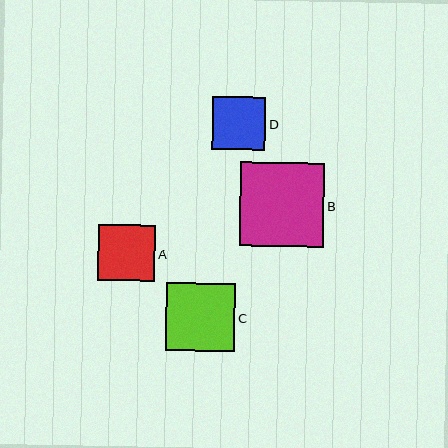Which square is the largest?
Square B is the largest with a size of approximately 84 pixels.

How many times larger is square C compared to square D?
Square C is approximately 1.3 times the size of square D.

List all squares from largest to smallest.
From largest to smallest: B, C, A, D.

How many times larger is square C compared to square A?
Square C is approximately 1.2 times the size of square A.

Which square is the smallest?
Square D is the smallest with a size of approximately 53 pixels.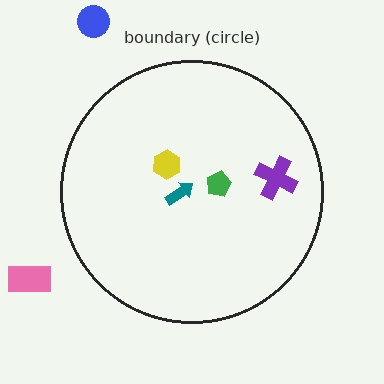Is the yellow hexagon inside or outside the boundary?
Inside.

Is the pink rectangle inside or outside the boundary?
Outside.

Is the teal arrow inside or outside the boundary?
Inside.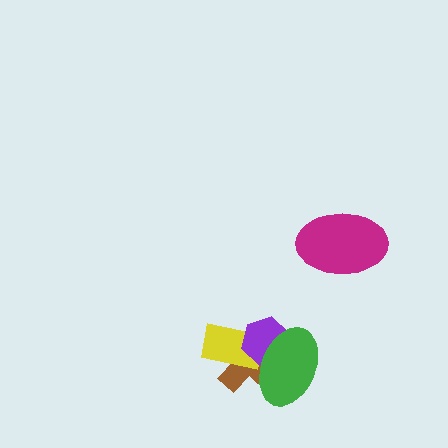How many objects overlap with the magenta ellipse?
0 objects overlap with the magenta ellipse.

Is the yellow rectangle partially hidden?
Yes, it is partially covered by another shape.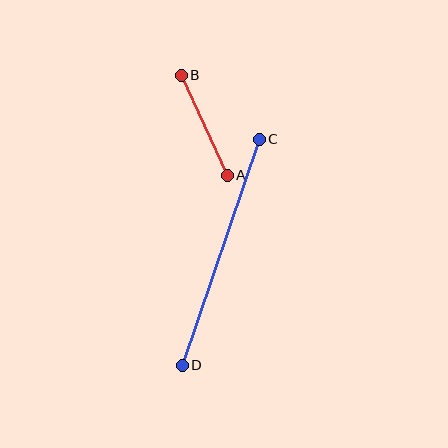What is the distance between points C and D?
The distance is approximately 239 pixels.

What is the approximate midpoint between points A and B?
The midpoint is at approximately (204, 125) pixels.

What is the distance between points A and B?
The distance is approximately 110 pixels.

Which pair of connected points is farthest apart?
Points C and D are farthest apart.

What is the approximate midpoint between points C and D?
The midpoint is at approximately (221, 252) pixels.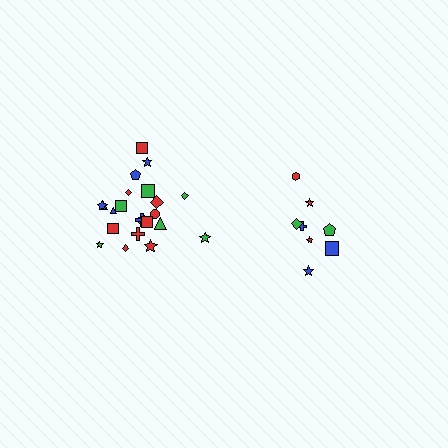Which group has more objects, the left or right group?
The left group.